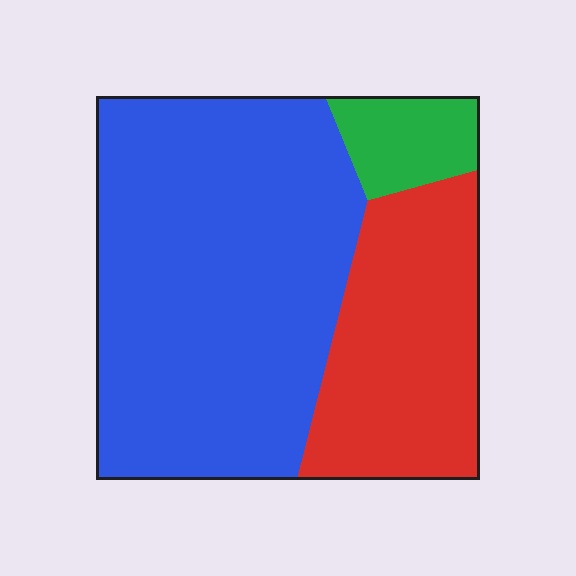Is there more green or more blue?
Blue.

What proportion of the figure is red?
Red covers around 30% of the figure.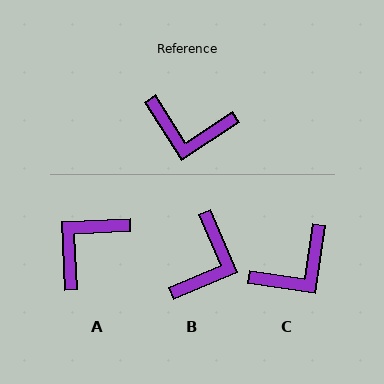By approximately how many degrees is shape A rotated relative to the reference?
Approximately 120 degrees clockwise.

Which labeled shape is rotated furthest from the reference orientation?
A, about 120 degrees away.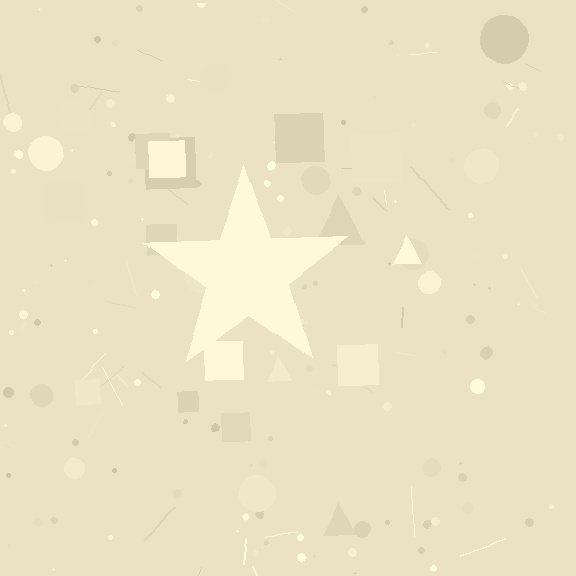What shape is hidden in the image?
A star is hidden in the image.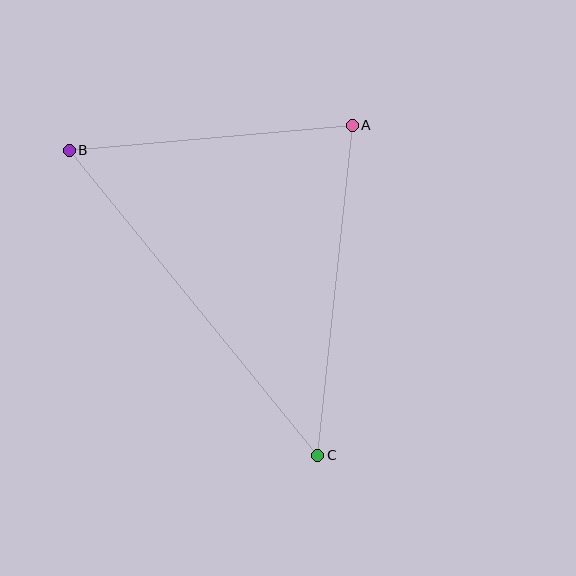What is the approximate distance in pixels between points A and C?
The distance between A and C is approximately 332 pixels.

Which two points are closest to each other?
Points A and B are closest to each other.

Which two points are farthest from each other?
Points B and C are farthest from each other.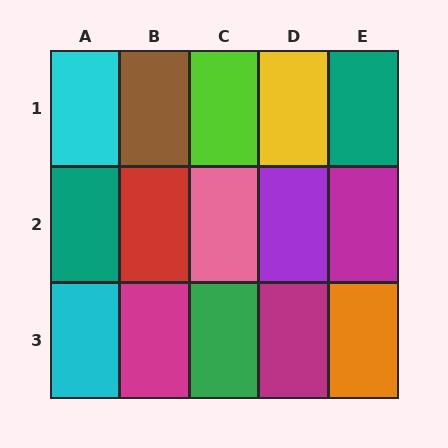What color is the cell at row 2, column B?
Red.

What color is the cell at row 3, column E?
Orange.